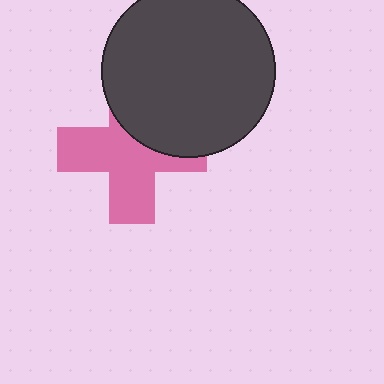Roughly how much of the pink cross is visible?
About half of it is visible (roughly 63%).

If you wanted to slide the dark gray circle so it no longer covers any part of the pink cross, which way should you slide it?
Slide it up — that is the most direct way to separate the two shapes.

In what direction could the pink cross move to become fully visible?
The pink cross could move down. That would shift it out from behind the dark gray circle entirely.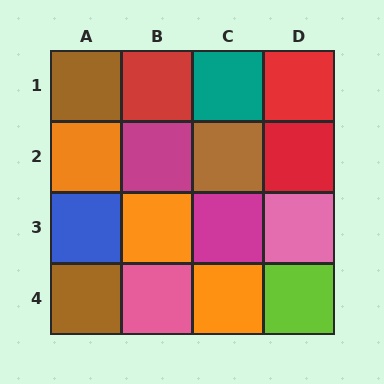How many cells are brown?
3 cells are brown.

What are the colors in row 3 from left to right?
Blue, orange, magenta, pink.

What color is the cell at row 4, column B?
Pink.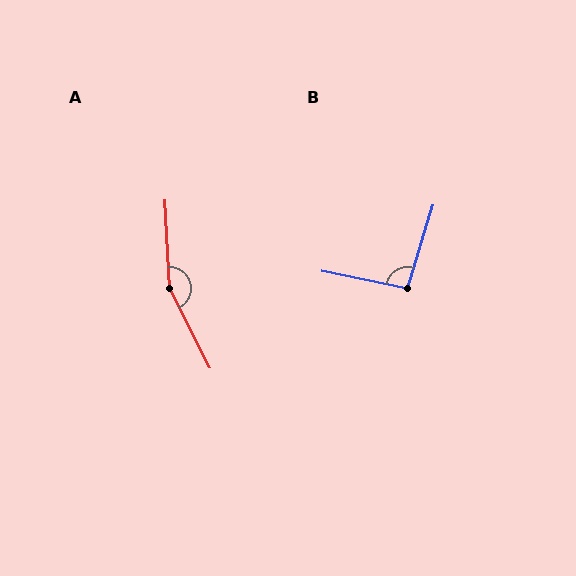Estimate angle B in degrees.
Approximately 96 degrees.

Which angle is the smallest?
B, at approximately 96 degrees.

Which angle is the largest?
A, at approximately 156 degrees.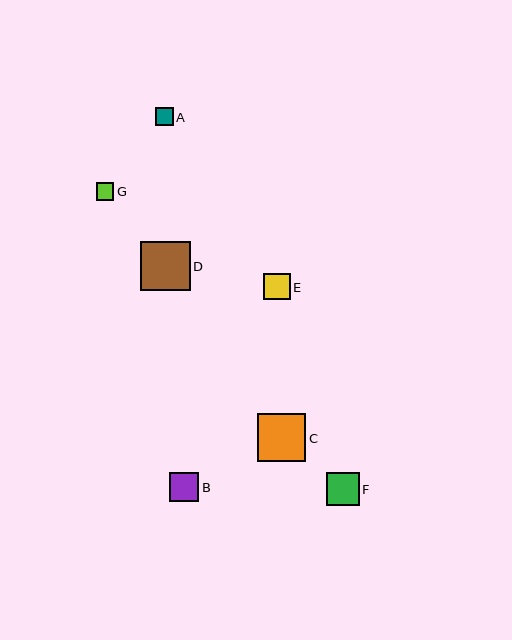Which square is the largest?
Square D is the largest with a size of approximately 50 pixels.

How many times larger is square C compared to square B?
Square C is approximately 1.6 times the size of square B.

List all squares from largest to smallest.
From largest to smallest: D, C, F, B, E, G, A.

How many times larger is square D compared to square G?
Square D is approximately 2.8 times the size of square G.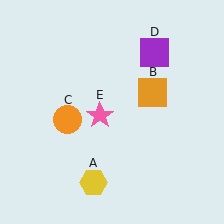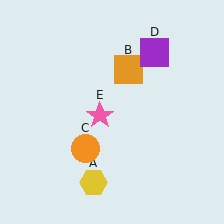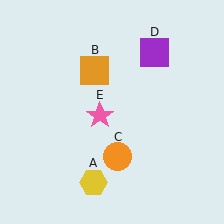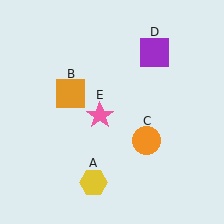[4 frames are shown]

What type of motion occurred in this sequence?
The orange square (object B), orange circle (object C) rotated counterclockwise around the center of the scene.